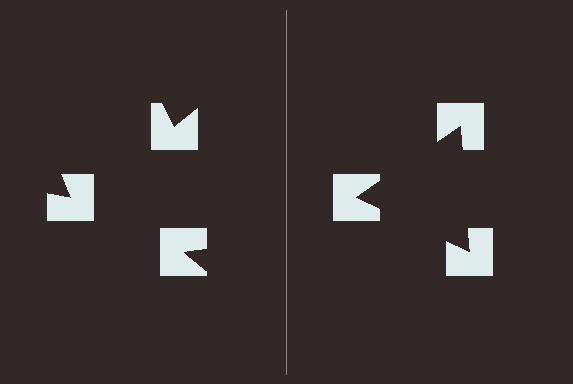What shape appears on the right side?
An illusory triangle.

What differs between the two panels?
The notched squares are positioned identically on both sides; only the wedge orientations differ. On the right they align to a triangle; on the left they are misaligned.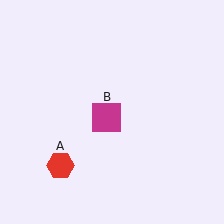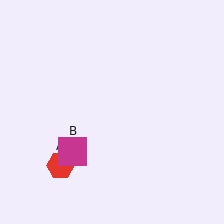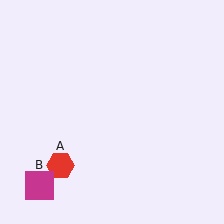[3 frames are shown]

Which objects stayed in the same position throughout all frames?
Red hexagon (object A) remained stationary.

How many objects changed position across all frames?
1 object changed position: magenta square (object B).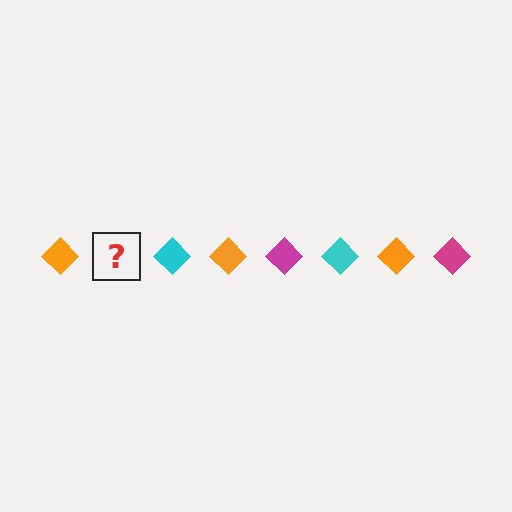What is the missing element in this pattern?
The missing element is a magenta diamond.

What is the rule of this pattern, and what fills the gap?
The rule is that the pattern cycles through orange, magenta, cyan diamonds. The gap should be filled with a magenta diamond.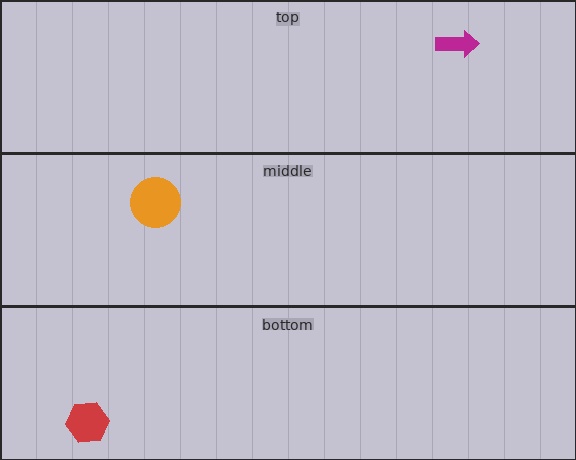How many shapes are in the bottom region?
1.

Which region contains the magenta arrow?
The top region.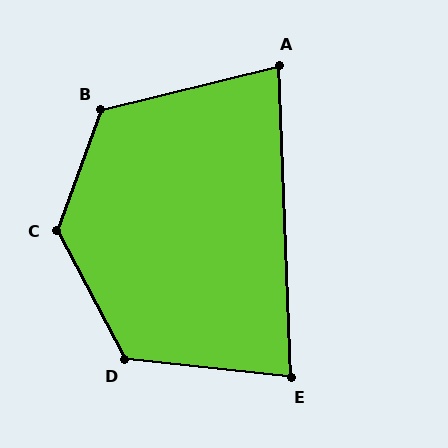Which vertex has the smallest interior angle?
A, at approximately 78 degrees.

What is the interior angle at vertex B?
Approximately 124 degrees (obtuse).